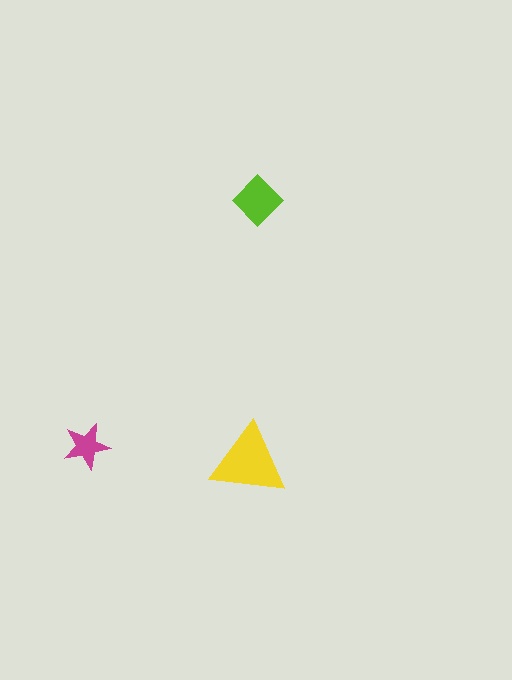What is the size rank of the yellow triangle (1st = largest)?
1st.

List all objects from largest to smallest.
The yellow triangle, the lime diamond, the magenta star.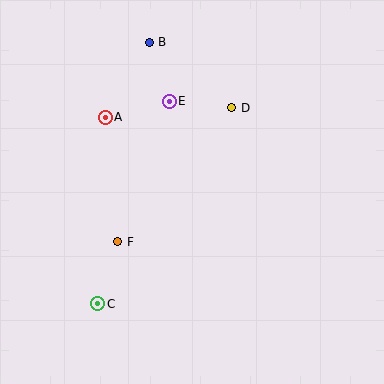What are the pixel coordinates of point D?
Point D is at (232, 108).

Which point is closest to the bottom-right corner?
Point C is closest to the bottom-right corner.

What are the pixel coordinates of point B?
Point B is at (149, 42).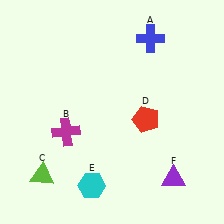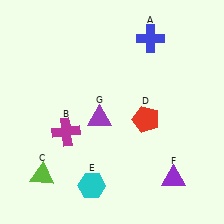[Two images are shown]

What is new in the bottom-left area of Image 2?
A purple triangle (G) was added in the bottom-left area of Image 2.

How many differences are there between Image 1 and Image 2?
There is 1 difference between the two images.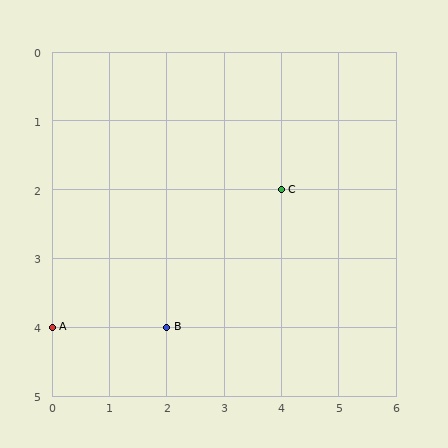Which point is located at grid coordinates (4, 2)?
Point C is at (4, 2).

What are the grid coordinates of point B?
Point B is at grid coordinates (2, 4).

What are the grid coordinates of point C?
Point C is at grid coordinates (4, 2).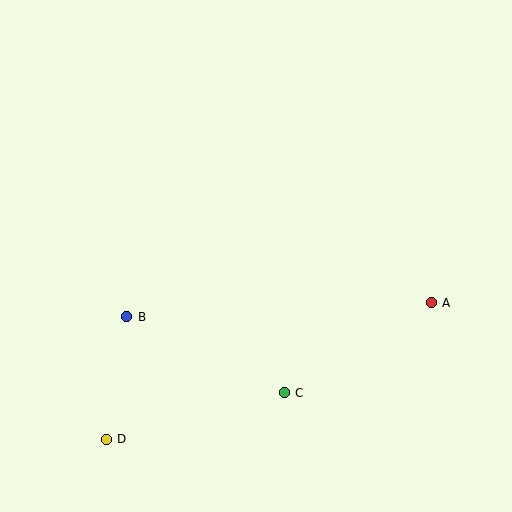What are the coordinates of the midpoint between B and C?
The midpoint between B and C is at (205, 355).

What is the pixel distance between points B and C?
The distance between B and C is 175 pixels.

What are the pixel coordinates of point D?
Point D is at (106, 439).